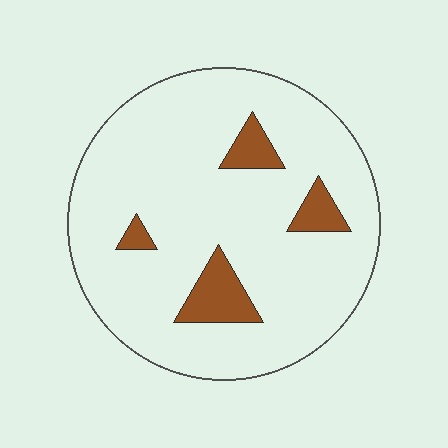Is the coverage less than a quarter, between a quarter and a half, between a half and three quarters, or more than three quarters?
Less than a quarter.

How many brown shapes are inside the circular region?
4.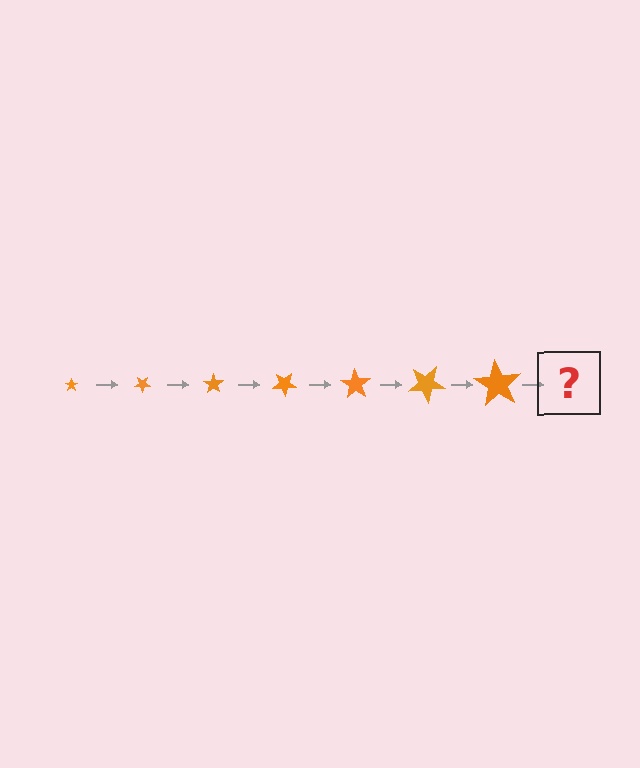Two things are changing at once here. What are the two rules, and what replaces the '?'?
The two rules are that the star grows larger each step and it rotates 35 degrees each step. The '?' should be a star, larger than the previous one and rotated 245 degrees from the start.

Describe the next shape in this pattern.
It should be a star, larger than the previous one and rotated 245 degrees from the start.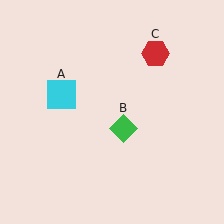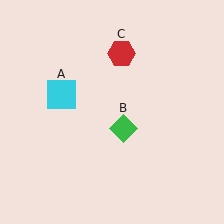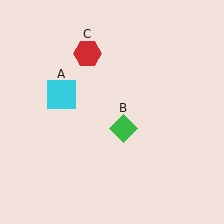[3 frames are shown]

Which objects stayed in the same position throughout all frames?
Cyan square (object A) and green diamond (object B) remained stationary.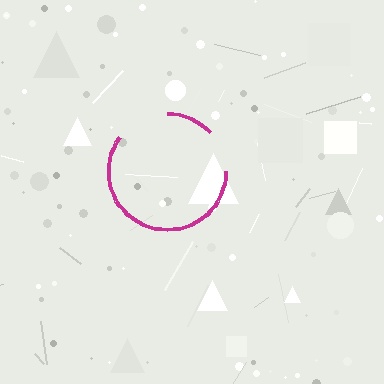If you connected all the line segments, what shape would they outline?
They would outline a circle.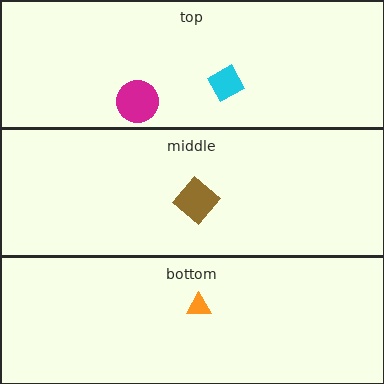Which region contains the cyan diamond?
The top region.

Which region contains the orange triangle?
The bottom region.